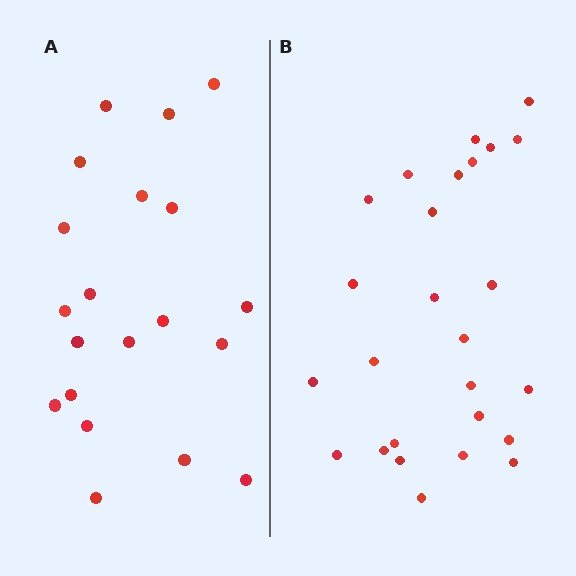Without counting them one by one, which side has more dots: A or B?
Region B (the right region) has more dots.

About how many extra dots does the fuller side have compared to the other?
Region B has about 6 more dots than region A.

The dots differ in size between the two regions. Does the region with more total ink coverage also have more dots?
No. Region A has more total ink coverage because its dots are larger, but region B actually contains more individual dots. Total area can be misleading — the number of items is what matters here.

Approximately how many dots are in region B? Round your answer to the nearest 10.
About 30 dots. (The exact count is 26, which rounds to 30.)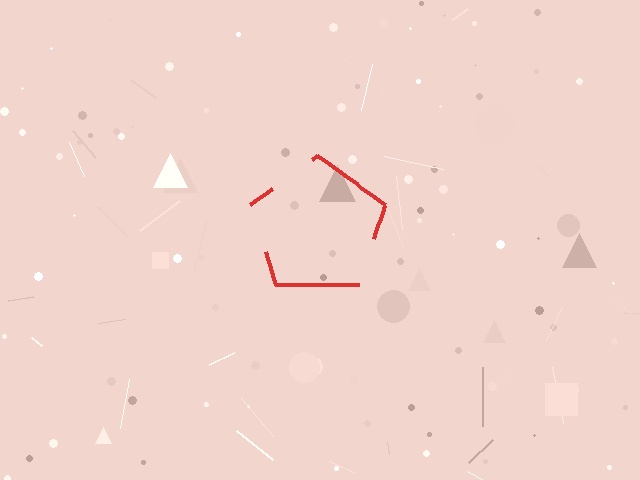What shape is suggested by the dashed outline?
The dashed outline suggests a pentagon.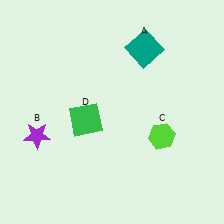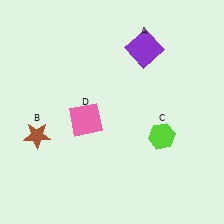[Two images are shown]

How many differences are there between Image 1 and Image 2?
There are 3 differences between the two images.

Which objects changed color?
A changed from teal to purple. B changed from purple to brown. D changed from green to pink.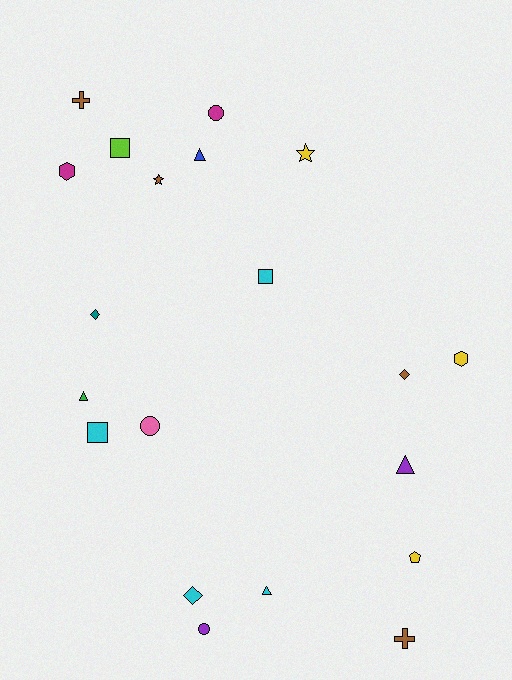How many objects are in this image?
There are 20 objects.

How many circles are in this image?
There are 3 circles.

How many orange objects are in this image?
There are no orange objects.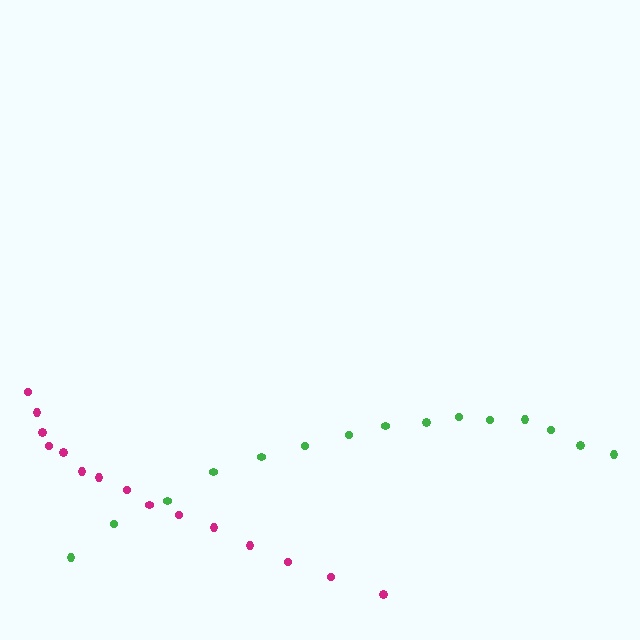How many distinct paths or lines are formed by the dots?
There are 2 distinct paths.